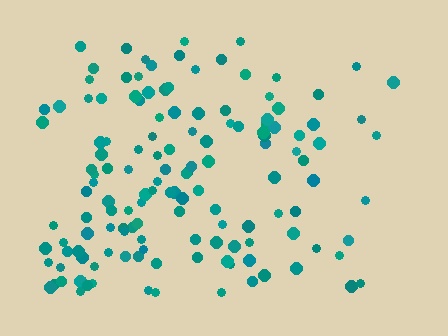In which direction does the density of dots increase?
From right to left, with the left side densest.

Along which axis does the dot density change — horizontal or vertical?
Horizontal.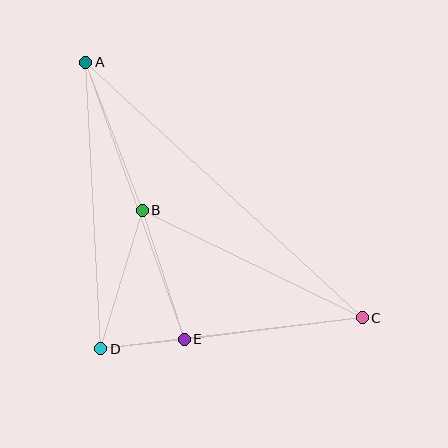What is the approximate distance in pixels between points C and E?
The distance between C and E is approximately 179 pixels.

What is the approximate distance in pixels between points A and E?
The distance between A and E is approximately 294 pixels.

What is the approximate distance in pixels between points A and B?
The distance between A and B is approximately 159 pixels.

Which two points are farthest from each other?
Points A and C are farthest from each other.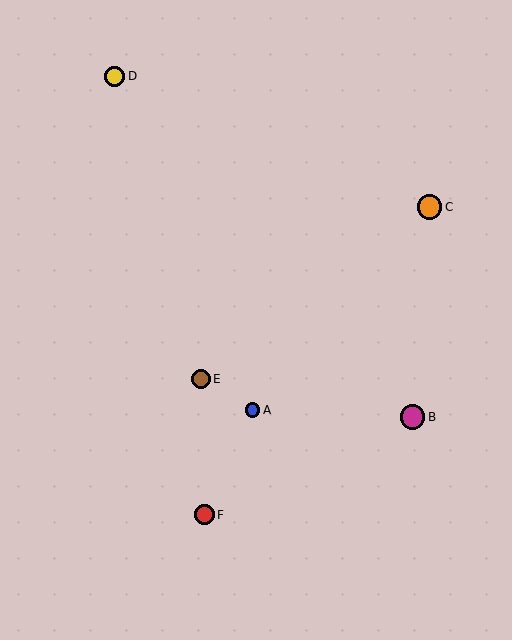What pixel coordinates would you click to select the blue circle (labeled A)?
Click at (252, 410) to select the blue circle A.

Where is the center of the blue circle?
The center of the blue circle is at (252, 410).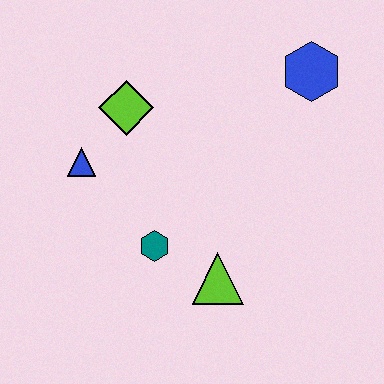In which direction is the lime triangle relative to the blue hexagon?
The lime triangle is below the blue hexagon.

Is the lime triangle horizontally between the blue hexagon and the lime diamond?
Yes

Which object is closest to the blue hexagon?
The lime diamond is closest to the blue hexagon.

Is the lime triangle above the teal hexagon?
No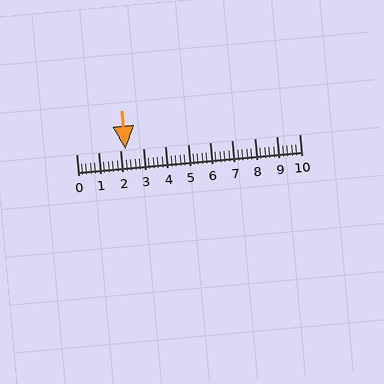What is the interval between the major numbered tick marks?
The major tick marks are spaced 1 units apart.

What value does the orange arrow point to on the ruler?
The orange arrow points to approximately 2.2.